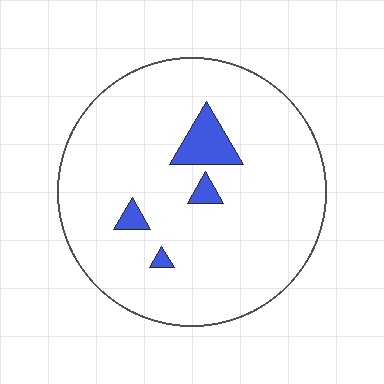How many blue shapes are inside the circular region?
4.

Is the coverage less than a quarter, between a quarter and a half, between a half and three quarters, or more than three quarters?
Less than a quarter.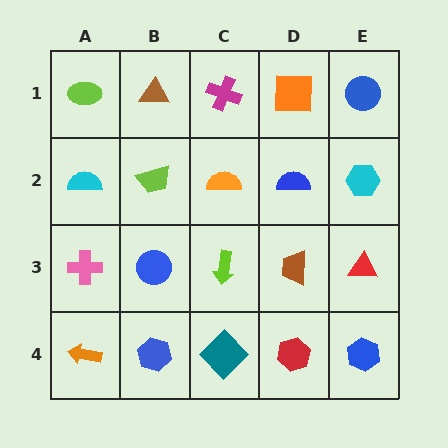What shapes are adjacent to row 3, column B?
A lime trapezoid (row 2, column B), a blue hexagon (row 4, column B), a pink cross (row 3, column A), a lime arrow (row 3, column C).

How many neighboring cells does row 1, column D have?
3.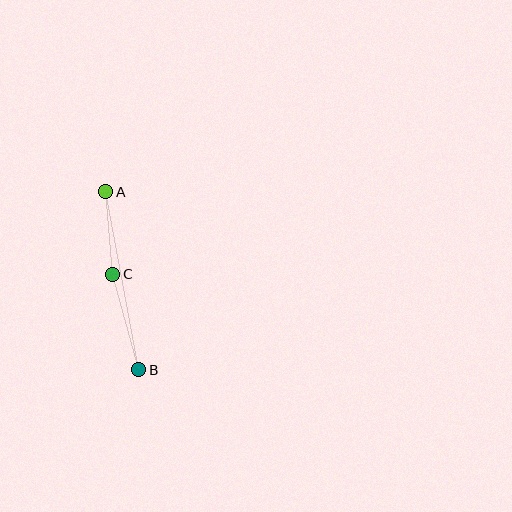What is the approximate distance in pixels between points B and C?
The distance between B and C is approximately 99 pixels.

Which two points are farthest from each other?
Points A and B are farthest from each other.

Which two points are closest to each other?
Points A and C are closest to each other.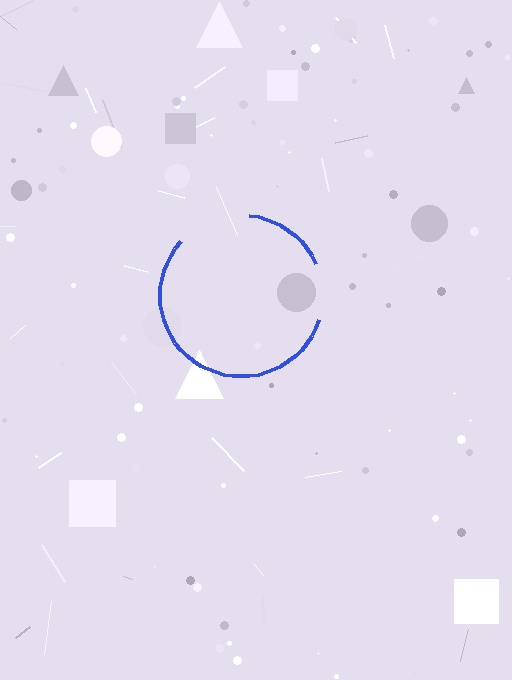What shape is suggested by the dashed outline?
The dashed outline suggests a circle.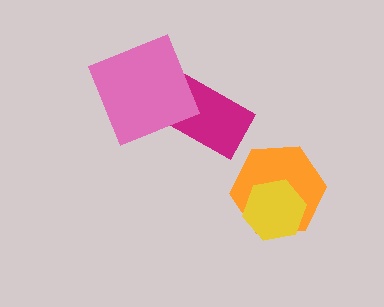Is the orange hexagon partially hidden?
Yes, it is partially covered by another shape.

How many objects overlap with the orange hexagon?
1 object overlaps with the orange hexagon.